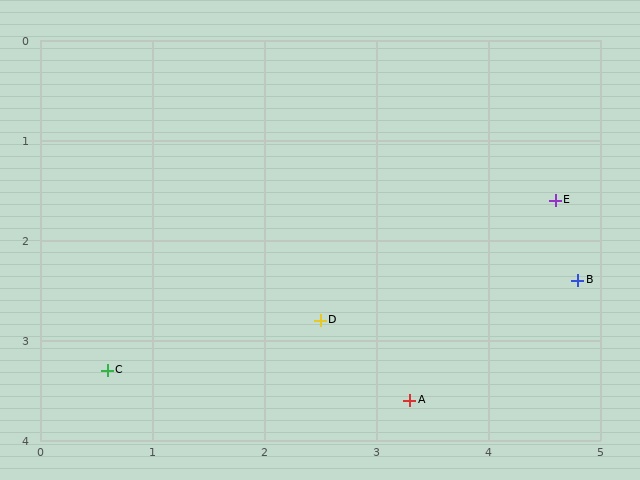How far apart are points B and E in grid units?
Points B and E are about 0.8 grid units apart.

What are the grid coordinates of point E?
Point E is at approximately (4.6, 1.6).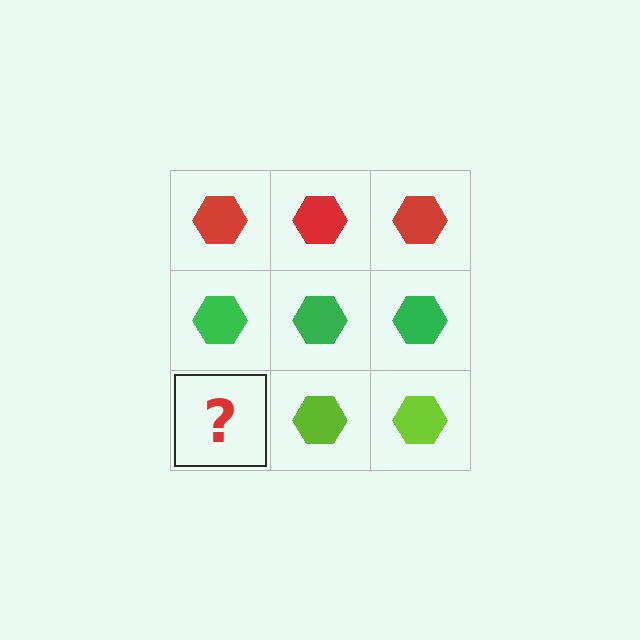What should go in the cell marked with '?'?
The missing cell should contain a lime hexagon.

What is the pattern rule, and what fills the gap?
The rule is that each row has a consistent color. The gap should be filled with a lime hexagon.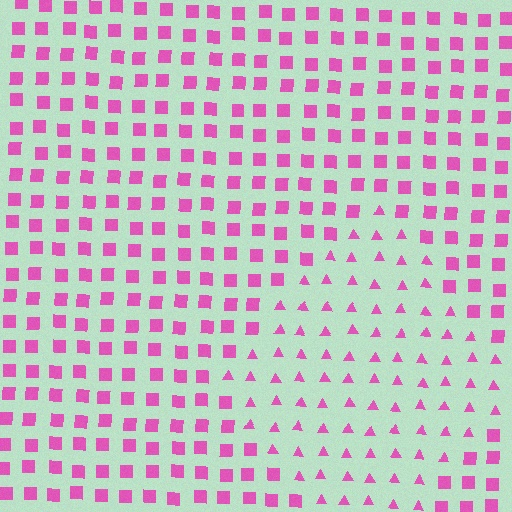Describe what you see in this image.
The image is filled with small pink elements arranged in a uniform grid. A diamond-shaped region contains triangles, while the surrounding area contains squares. The boundary is defined purely by the change in element shape.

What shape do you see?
I see a diamond.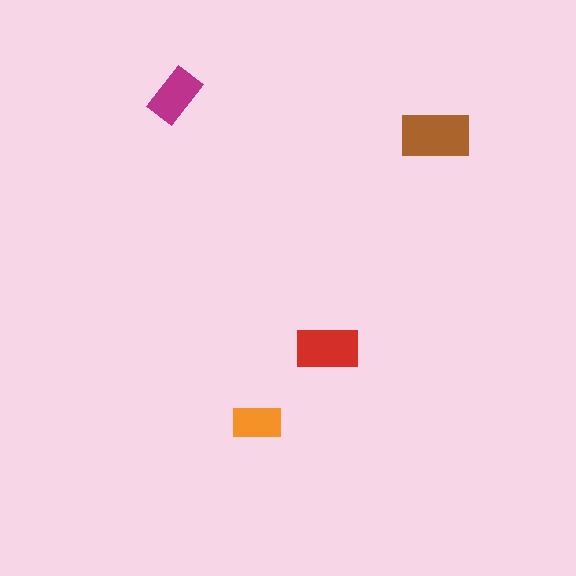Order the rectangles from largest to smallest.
the brown one, the red one, the magenta one, the orange one.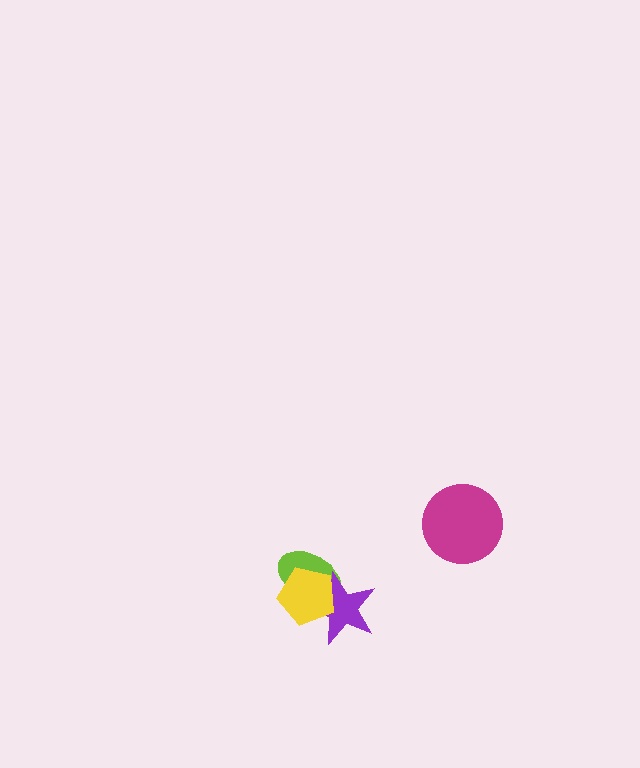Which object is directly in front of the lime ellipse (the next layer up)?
The purple star is directly in front of the lime ellipse.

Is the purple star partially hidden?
Yes, it is partially covered by another shape.